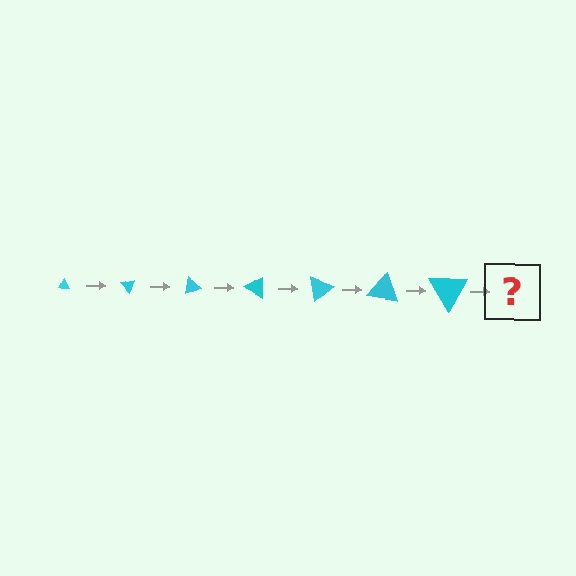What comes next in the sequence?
The next element should be a triangle, larger than the previous one and rotated 350 degrees from the start.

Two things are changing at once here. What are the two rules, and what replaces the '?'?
The two rules are that the triangle grows larger each step and it rotates 50 degrees each step. The '?' should be a triangle, larger than the previous one and rotated 350 degrees from the start.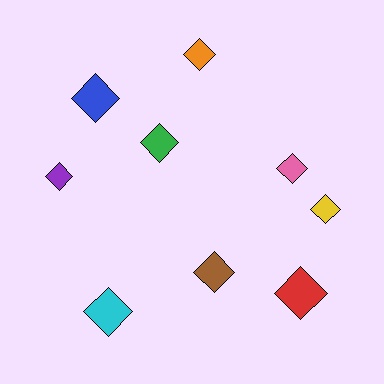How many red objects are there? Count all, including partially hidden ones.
There is 1 red object.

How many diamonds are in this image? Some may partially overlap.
There are 9 diamonds.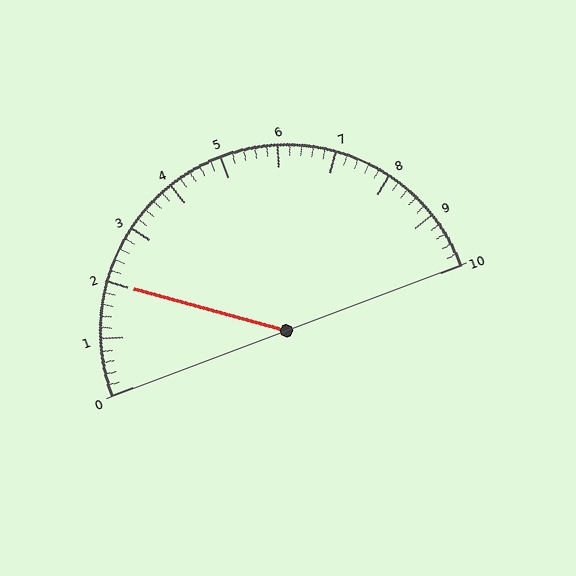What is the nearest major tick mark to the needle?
The nearest major tick mark is 2.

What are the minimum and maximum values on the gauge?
The gauge ranges from 0 to 10.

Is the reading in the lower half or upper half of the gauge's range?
The reading is in the lower half of the range (0 to 10).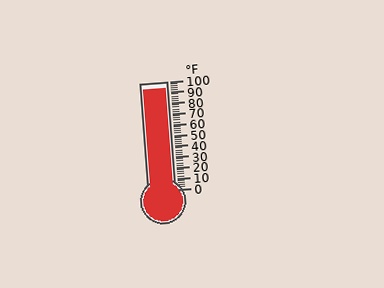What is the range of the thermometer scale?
The thermometer scale ranges from 0°F to 100°F.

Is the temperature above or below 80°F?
The temperature is above 80°F.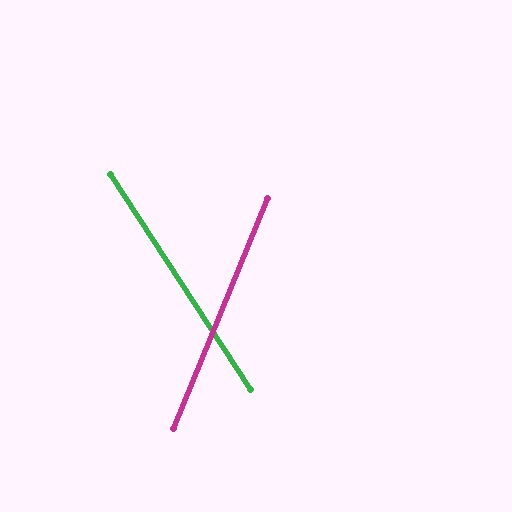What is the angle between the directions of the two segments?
Approximately 55 degrees.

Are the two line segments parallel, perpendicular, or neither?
Neither parallel nor perpendicular — they differ by about 55°.